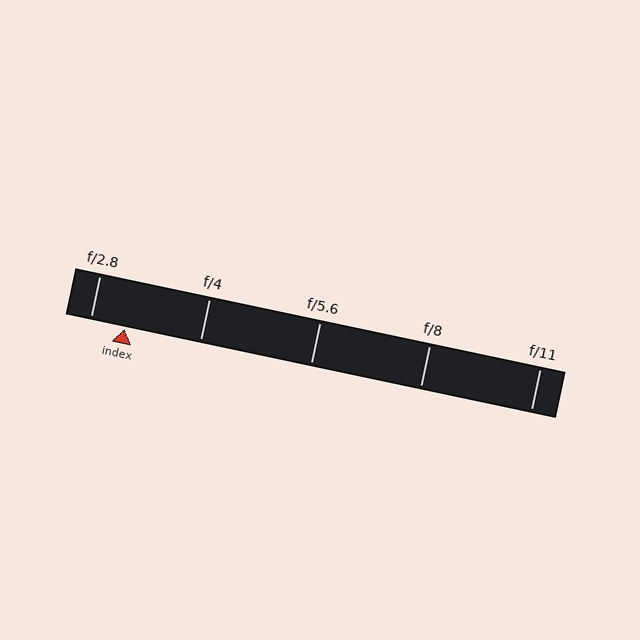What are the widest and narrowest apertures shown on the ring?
The widest aperture shown is f/2.8 and the narrowest is f/11.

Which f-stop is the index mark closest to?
The index mark is closest to f/2.8.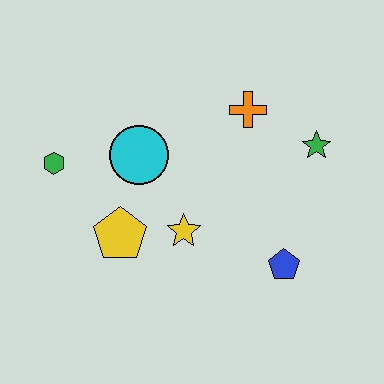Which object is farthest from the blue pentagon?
The green hexagon is farthest from the blue pentagon.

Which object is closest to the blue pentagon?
The yellow star is closest to the blue pentagon.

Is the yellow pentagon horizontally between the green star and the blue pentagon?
No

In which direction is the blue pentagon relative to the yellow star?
The blue pentagon is to the right of the yellow star.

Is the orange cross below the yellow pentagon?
No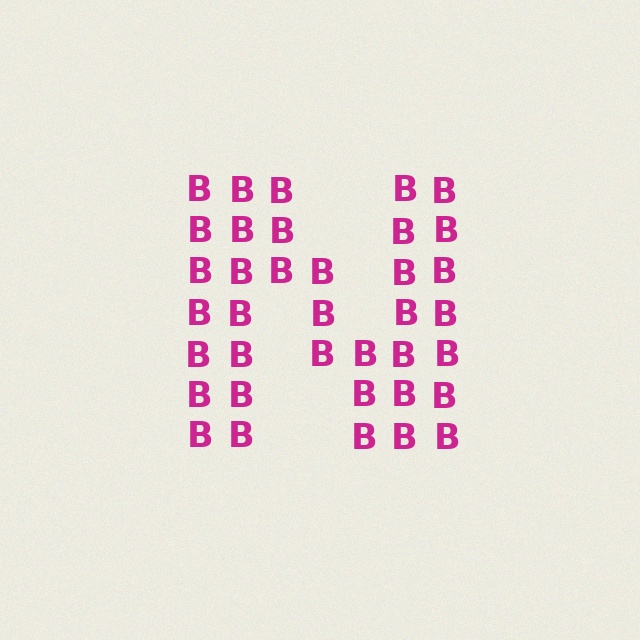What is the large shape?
The large shape is the letter N.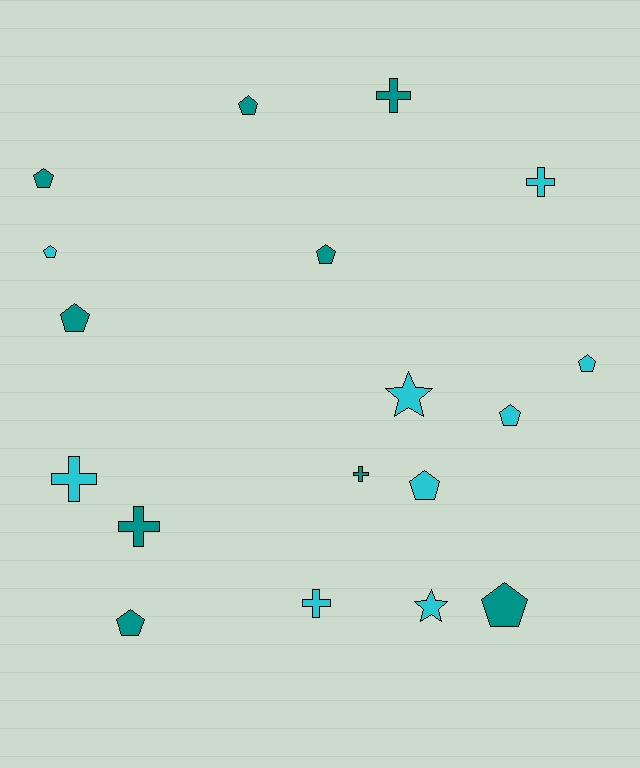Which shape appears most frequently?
Pentagon, with 10 objects.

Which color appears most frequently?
Cyan, with 9 objects.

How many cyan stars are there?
There are 2 cyan stars.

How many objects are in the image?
There are 18 objects.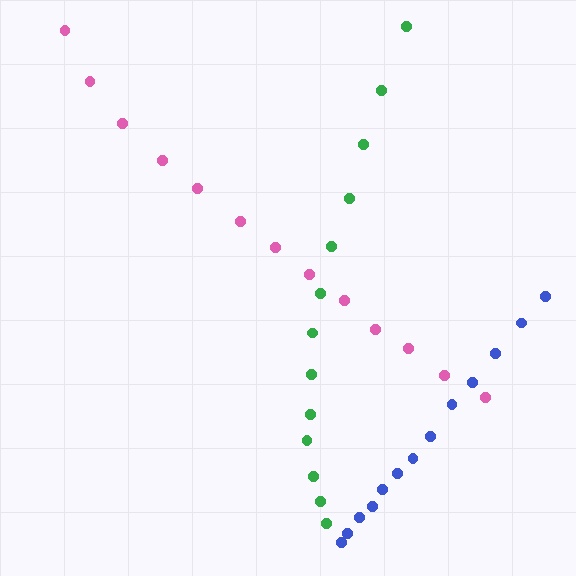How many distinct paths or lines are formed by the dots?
There are 3 distinct paths.